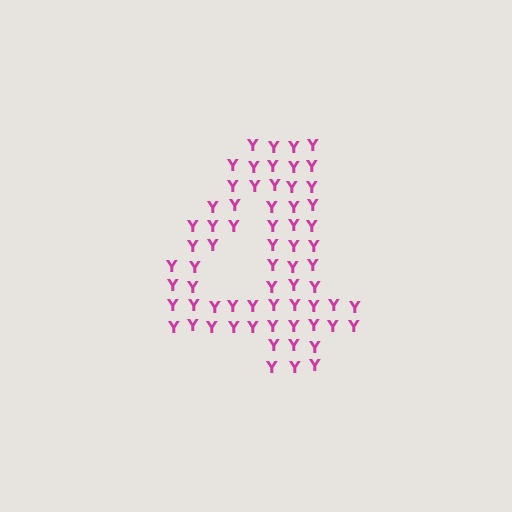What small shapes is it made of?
It is made of small letter Y's.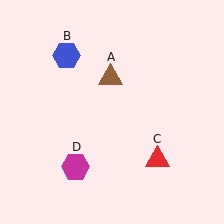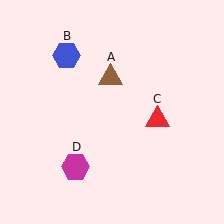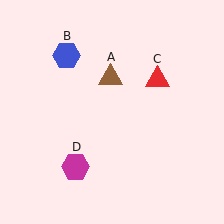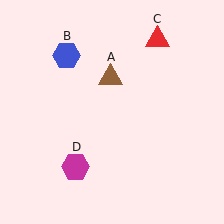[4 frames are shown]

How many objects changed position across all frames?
1 object changed position: red triangle (object C).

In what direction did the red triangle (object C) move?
The red triangle (object C) moved up.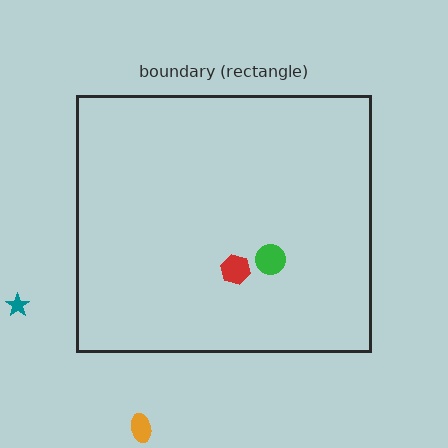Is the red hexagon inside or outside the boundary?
Inside.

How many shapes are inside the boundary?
2 inside, 2 outside.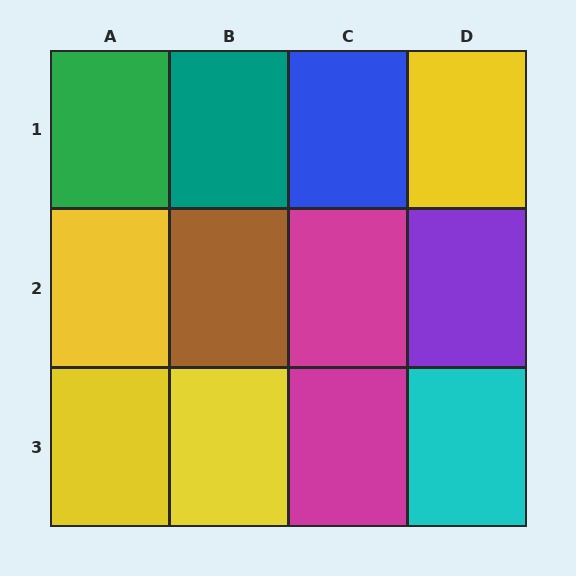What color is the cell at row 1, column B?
Teal.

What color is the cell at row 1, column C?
Blue.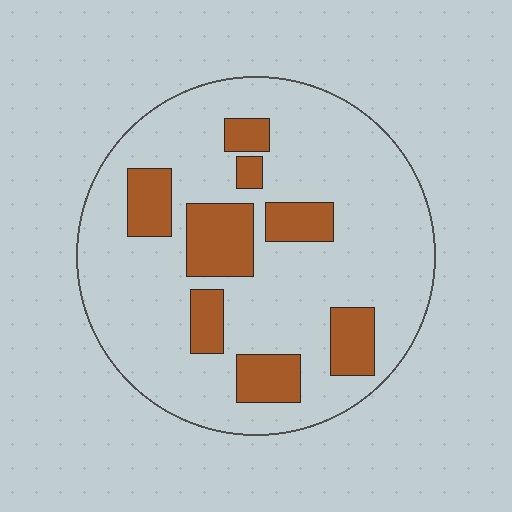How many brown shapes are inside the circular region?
8.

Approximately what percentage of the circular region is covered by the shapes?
Approximately 20%.